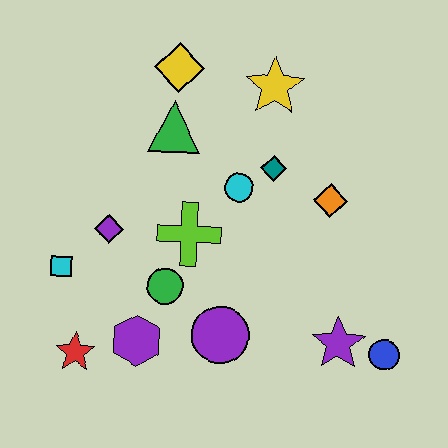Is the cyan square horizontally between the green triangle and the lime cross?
No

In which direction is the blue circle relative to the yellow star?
The blue circle is below the yellow star.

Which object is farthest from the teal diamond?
The red star is farthest from the teal diamond.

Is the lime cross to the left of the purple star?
Yes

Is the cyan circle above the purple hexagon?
Yes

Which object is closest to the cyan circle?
The teal diamond is closest to the cyan circle.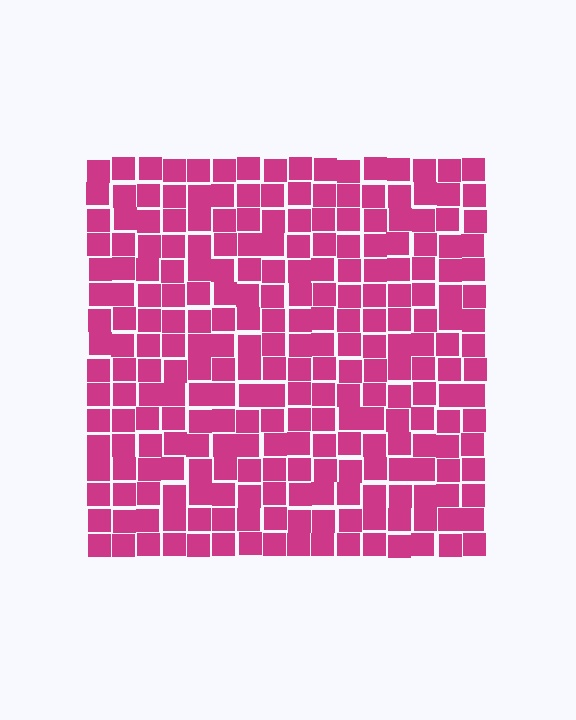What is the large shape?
The large shape is a square.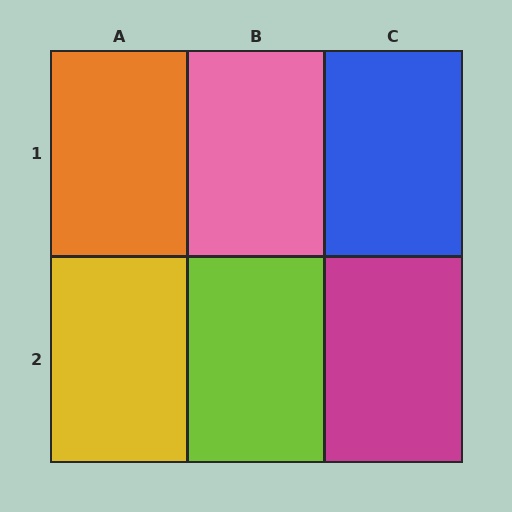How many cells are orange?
1 cell is orange.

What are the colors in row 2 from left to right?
Yellow, lime, magenta.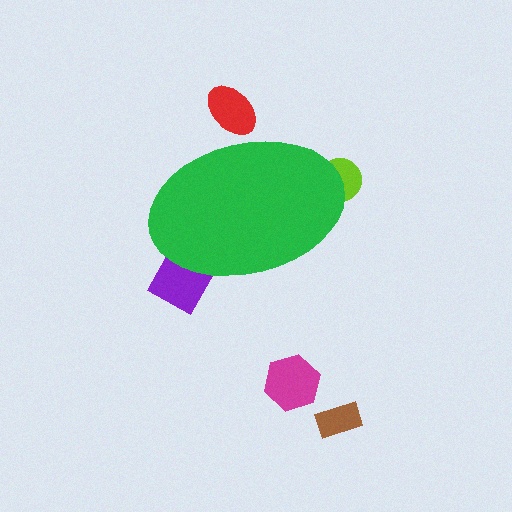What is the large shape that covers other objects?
A green ellipse.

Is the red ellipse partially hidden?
Yes, the red ellipse is partially hidden behind the green ellipse.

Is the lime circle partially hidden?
Yes, the lime circle is partially hidden behind the green ellipse.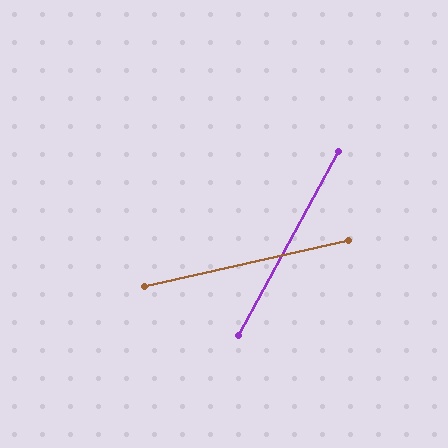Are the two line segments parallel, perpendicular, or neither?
Neither parallel nor perpendicular — they differ by about 49°.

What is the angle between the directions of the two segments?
Approximately 49 degrees.